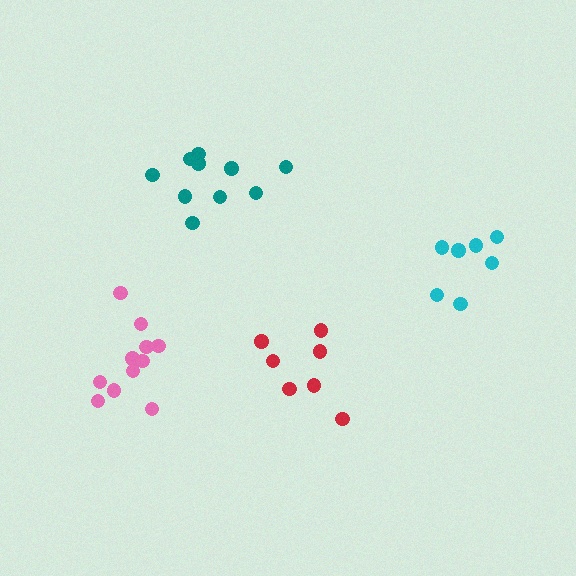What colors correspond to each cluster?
The clusters are colored: red, pink, teal, cyan.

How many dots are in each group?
Group 1: 7 dots, Group 2: 11 dots, Group 3: 10 dots, Group 4: 7 dots (35 total).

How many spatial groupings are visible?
There are 4 spatial groupings.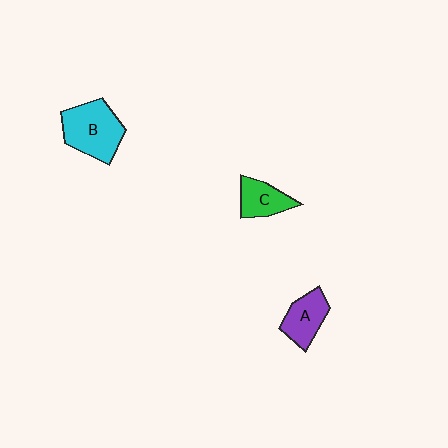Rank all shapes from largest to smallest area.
From largest to smallest: B (cyan), A (purple), C (green).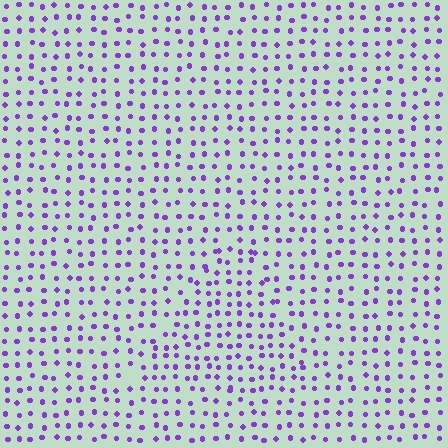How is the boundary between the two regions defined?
The boundary is defined by a change in element density (approximately 1.3x ratio). All elements are the same color, size, and shape.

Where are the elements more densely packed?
The elements are more densely packed inside the triangle boundary.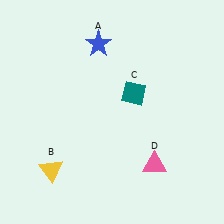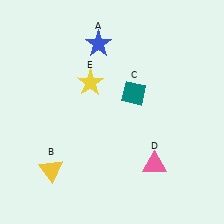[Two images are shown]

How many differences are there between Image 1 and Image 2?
There is 1 difference between the two images.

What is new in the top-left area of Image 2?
A yellow star (E) was added in the top-left area of Image 2.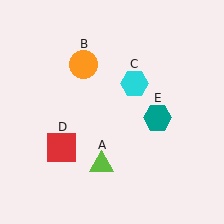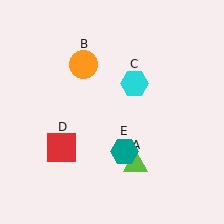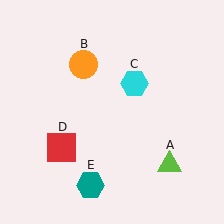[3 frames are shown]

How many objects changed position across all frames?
2 objects changed position: lime triangle (object A), teal hexagon (object E).